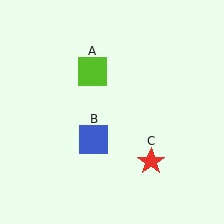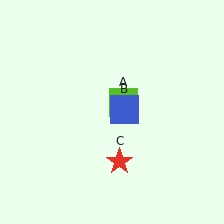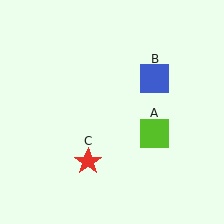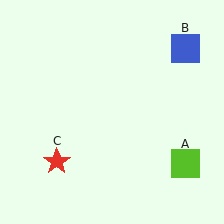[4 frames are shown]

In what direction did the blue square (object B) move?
The blue square (object B) moved up and to the right.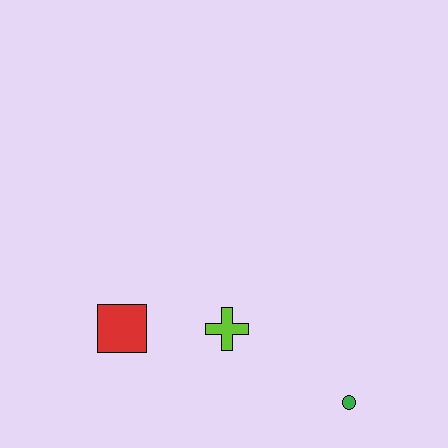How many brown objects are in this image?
There are no brown objects.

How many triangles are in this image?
There are no triangles.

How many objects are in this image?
There are 3 objects.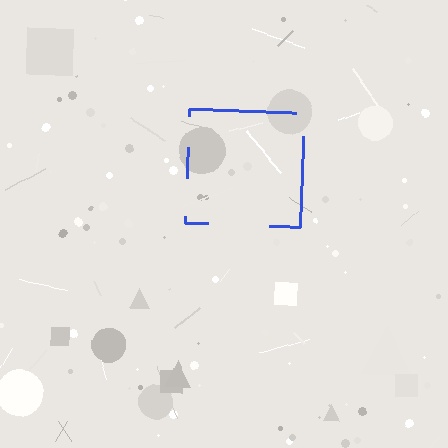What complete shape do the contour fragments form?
The contour fragments form a square.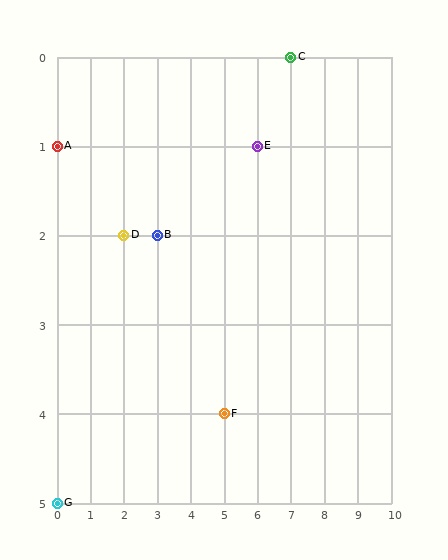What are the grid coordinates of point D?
Point D is at grid coordinates (2, 2).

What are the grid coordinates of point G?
Point G is at grid coordinates (0, 5).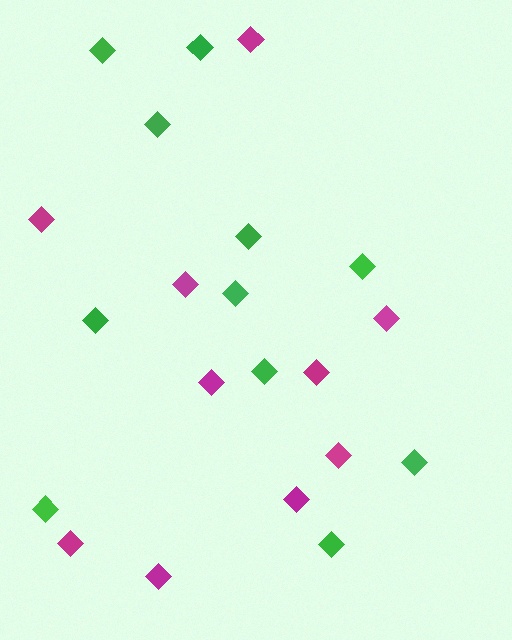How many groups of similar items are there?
There are 2 groups: one group of magenta diamonds (10) and one group of green diamonds (11).